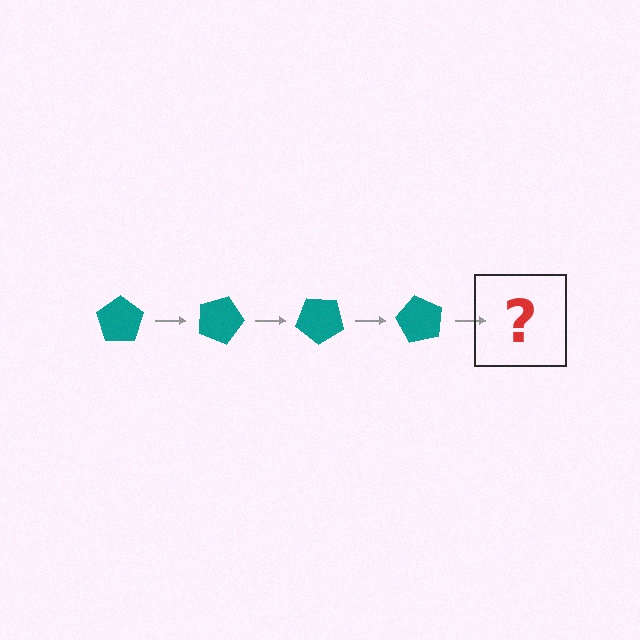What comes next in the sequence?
The next element should be a teal pentagon rotated 80 degrees.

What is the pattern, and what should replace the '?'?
The pattern is that the pentagon rotates 20 degrees each step. The '?' should be a teal pentagon rotated 80 degrees.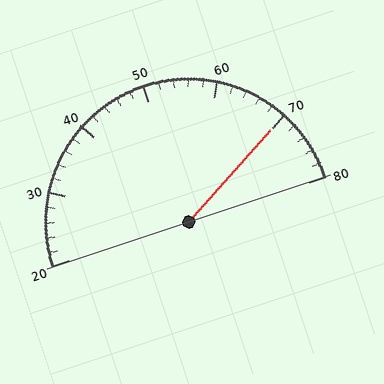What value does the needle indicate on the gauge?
The needle indicates approximately 70.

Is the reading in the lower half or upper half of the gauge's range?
The reading is in the upper half of the range (20 to 80).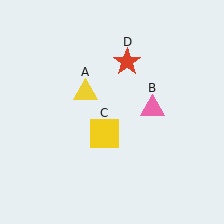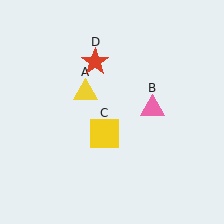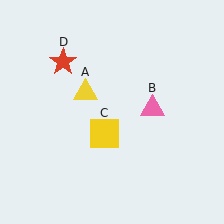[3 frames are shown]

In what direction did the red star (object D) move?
The red star (object D) moved left.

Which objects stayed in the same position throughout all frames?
Yellow triangle (object A) and pink triangle (object B) and yellow square (object C) remained stationary.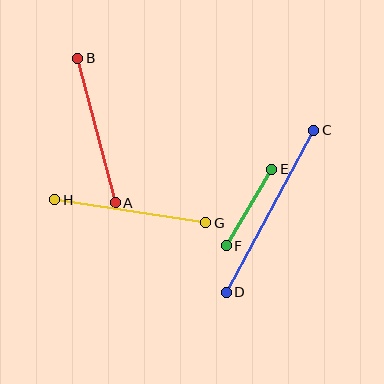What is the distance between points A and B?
The distance is approximately 149 pixels.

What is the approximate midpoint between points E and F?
The midpoint is at approximately (249, 207) pixels.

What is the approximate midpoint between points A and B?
The midpoint is at approximately (97, 131) pixels.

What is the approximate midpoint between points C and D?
The midpoint is at approximately (270, 211) pixels.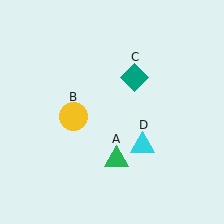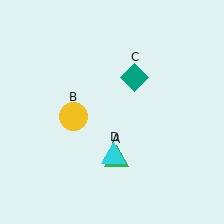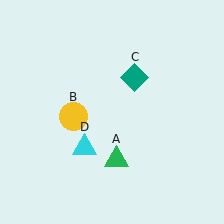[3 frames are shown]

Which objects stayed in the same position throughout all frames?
Green triangle (object A) and yellow circle (object B) and teal diamond (object C) remained stationary.